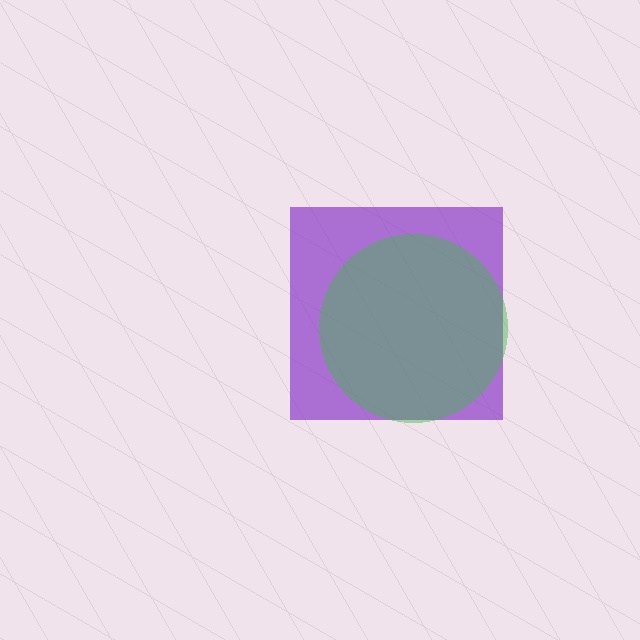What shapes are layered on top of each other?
The layered shapes are: a purple square, a green circle.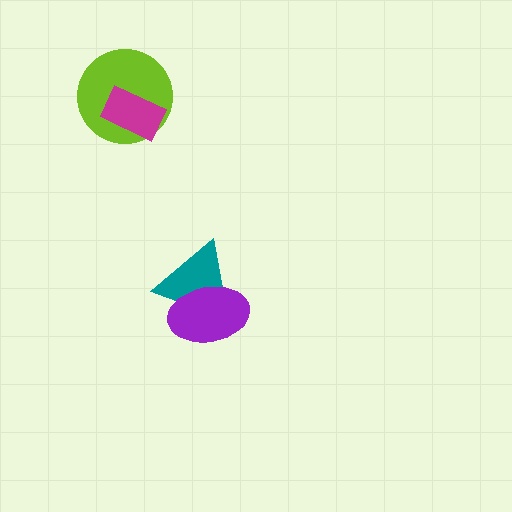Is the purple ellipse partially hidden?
No, no other shape covers it.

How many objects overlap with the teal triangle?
1 object overlaps with the teal triangle.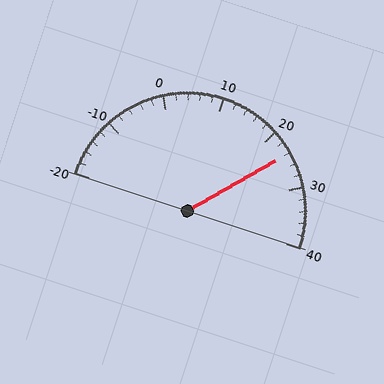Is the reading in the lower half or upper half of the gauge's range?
The reading is in the upper half of the range (-20 to 40).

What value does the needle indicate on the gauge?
The needle indicates approximately 24.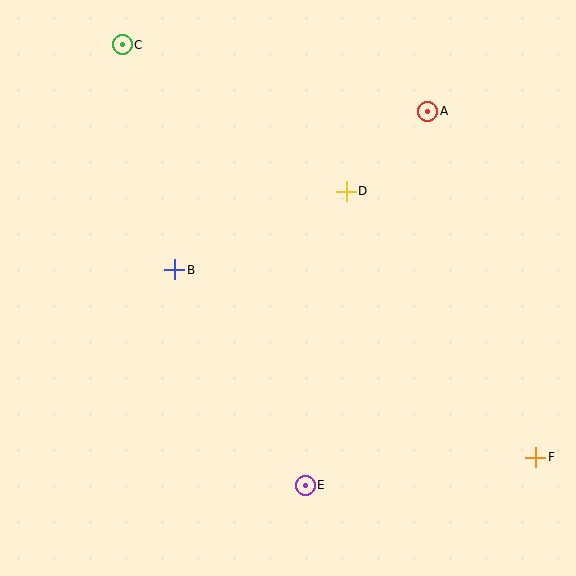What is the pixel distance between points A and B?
The distance between A and B is 298 pixels.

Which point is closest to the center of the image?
Point D at (346, 191) is closest to the center.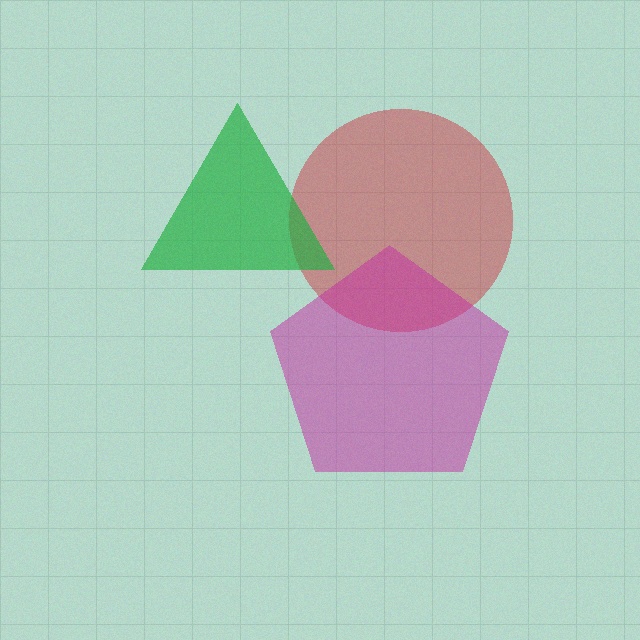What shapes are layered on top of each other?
The layered shapes are: a red circle, a magenta pentagon, a green triangle.